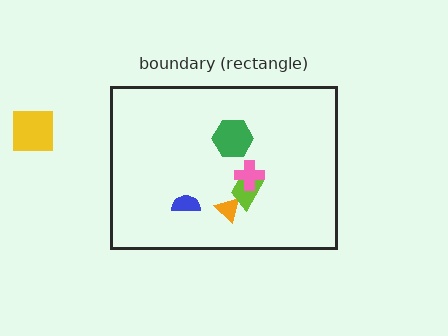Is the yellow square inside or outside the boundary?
Outside.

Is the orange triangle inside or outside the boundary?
Inside.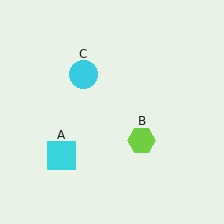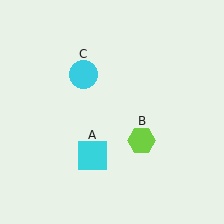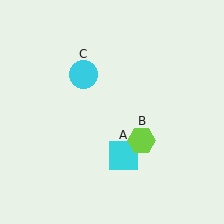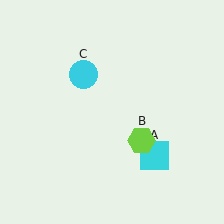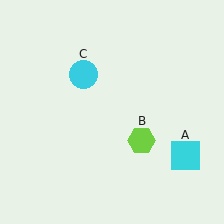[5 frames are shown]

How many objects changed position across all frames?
1 object changed position: cyan square (object A).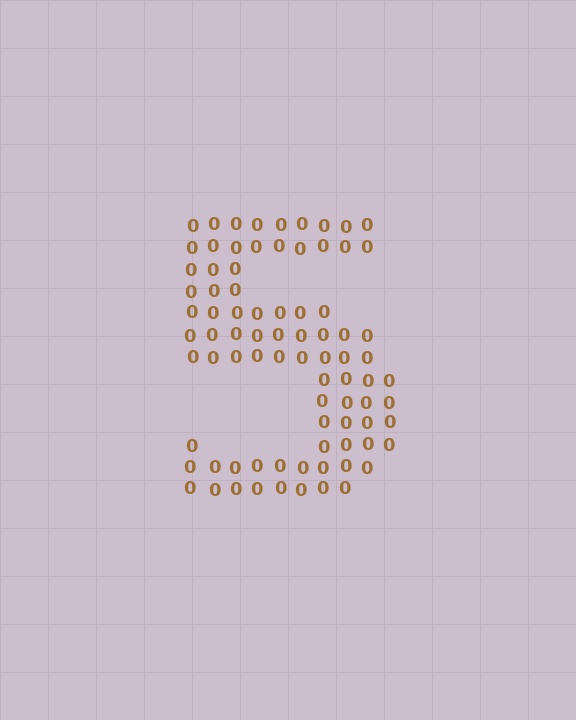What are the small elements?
The small elements are digit 0's.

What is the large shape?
The large shape is the digit 5.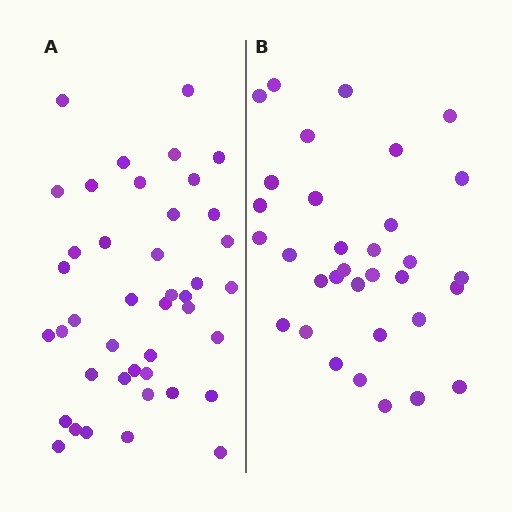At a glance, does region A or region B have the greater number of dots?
Region A (the left region) has more dots.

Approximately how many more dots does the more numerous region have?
Region A has roughly 8 or so more dots than region B.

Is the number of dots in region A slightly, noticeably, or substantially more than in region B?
Region A has noticeably more, but not dramatically so. The ratio is roughly 1.3 to 1.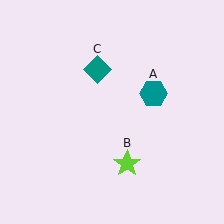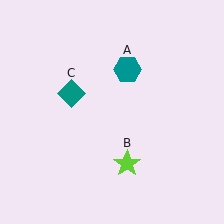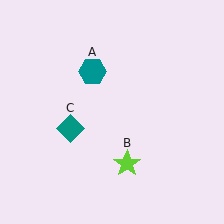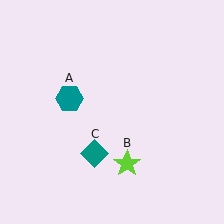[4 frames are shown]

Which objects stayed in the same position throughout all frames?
Lime star (object B) remained stationary.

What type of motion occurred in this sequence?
The teal hexagon (object A), teal diamond (object C) rotated counterclockwise around the center of the scene.